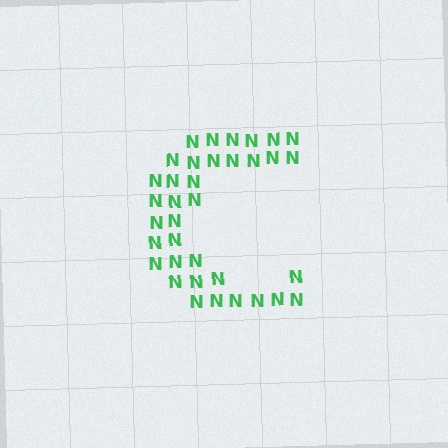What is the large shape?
The large shape is the letter C.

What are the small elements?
The small elements are letter N's.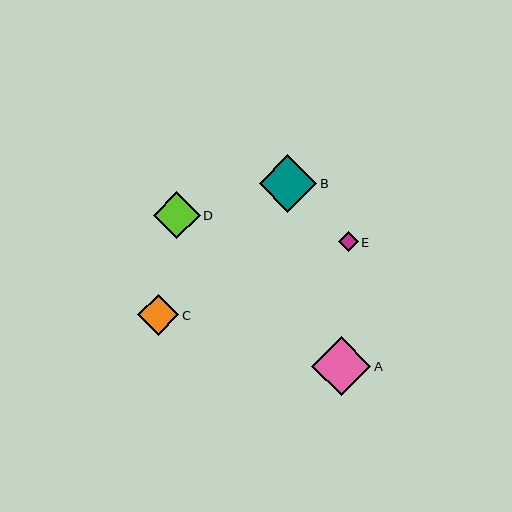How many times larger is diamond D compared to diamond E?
Diamond D is approximately 2.4 times the size of diamond E.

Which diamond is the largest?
Diamond A is the largest with a size of approximately 59 pixels.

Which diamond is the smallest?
Diamond E is the smallest with a size of approximately 20 pixels.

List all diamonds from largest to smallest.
From largest to smallest: A, B, D, C, E.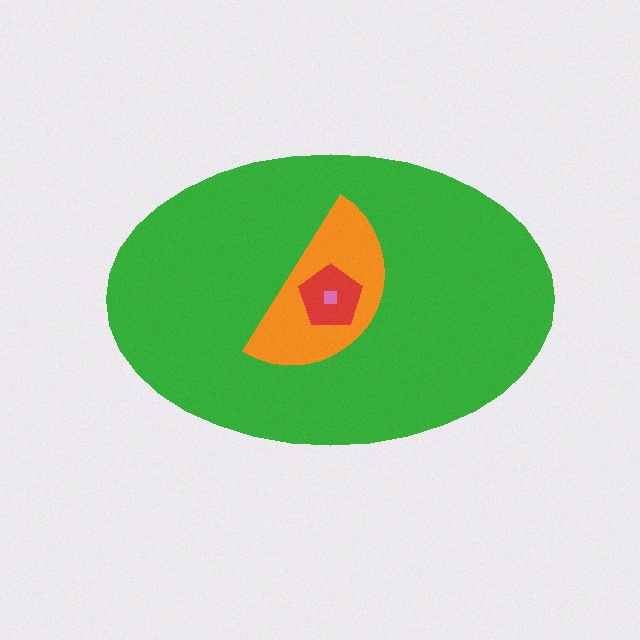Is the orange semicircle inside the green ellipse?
Yes.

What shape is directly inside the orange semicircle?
The red pentagon.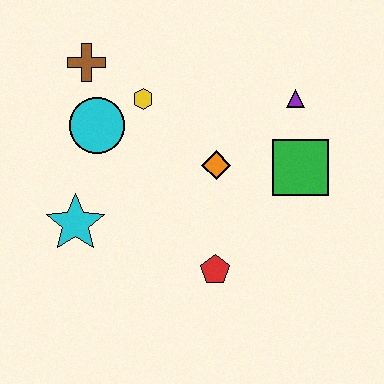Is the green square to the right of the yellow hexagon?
Yes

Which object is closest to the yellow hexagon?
The cyan circle is closest to the yellow hexagon.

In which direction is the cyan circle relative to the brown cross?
The cyan circle is below the brown cross.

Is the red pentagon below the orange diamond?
Yes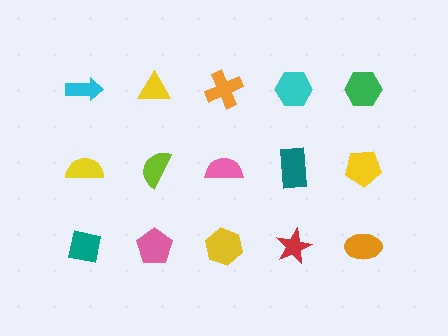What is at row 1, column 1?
A cyan arrow.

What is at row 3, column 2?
A pink pentagon.